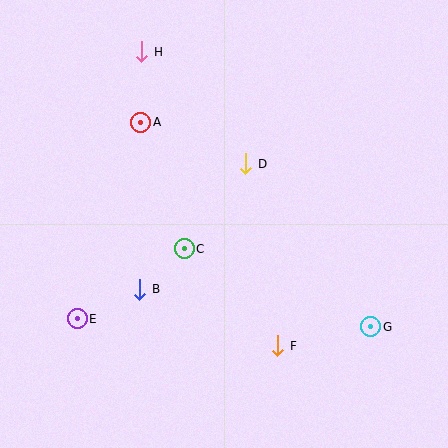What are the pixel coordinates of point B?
Point B is at (140, 289).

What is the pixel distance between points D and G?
The distance between D and G is 206 pixels.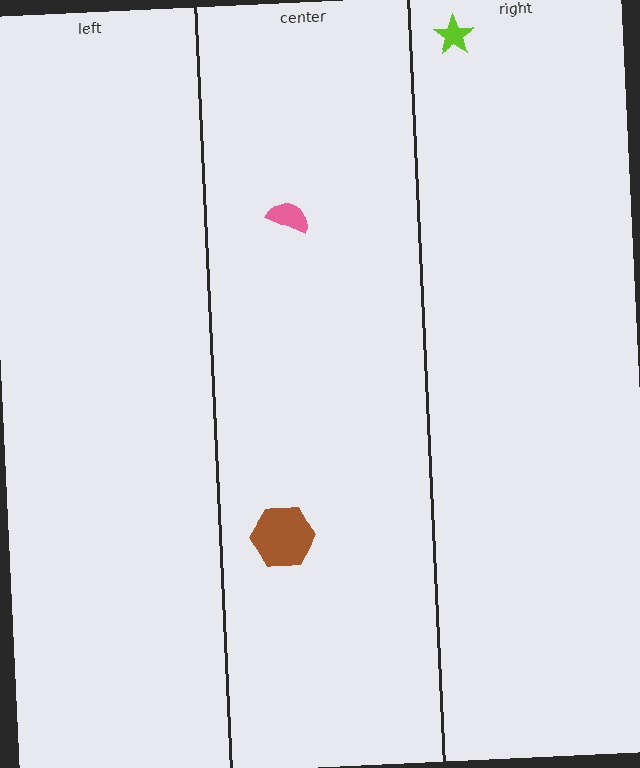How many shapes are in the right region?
1.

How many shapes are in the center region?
2.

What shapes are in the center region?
The brown hexagon, the pink semicircle.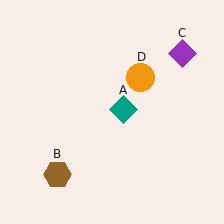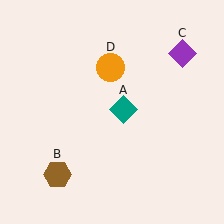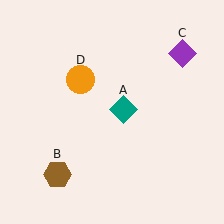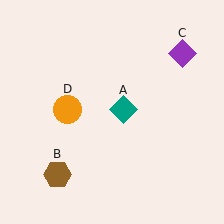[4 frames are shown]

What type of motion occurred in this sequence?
The orange circle (object D) rotated counterclockwise around the center of the scene.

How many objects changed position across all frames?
1 object changed position: orange circle (object D).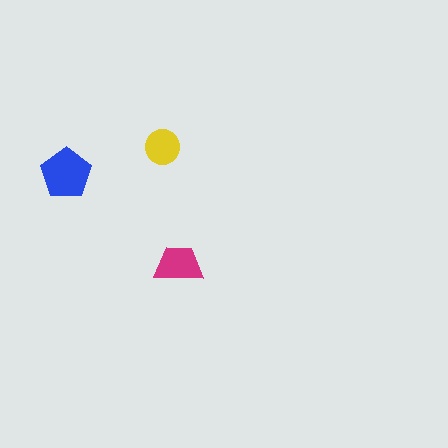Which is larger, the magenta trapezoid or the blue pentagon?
The blue pentagon.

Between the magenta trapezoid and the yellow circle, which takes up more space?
The magenta trapezoid.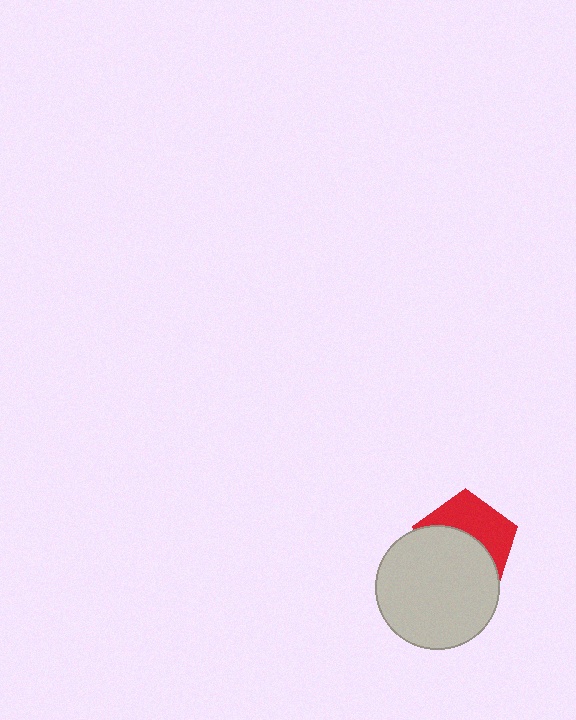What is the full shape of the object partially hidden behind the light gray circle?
The partially hidden object is a red pentagon.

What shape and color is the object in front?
The object in front is a light gray circle.